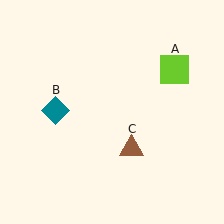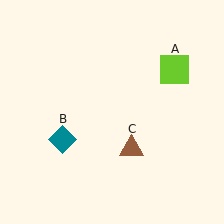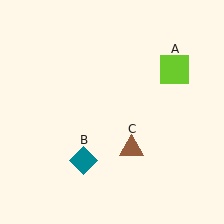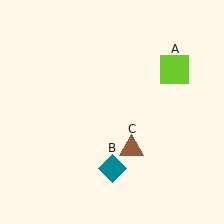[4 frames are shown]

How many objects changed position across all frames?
1 object changed position: teal diamond (object B).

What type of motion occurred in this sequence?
The teal diamond (object B) rotated counterclockwise around the center of the scene.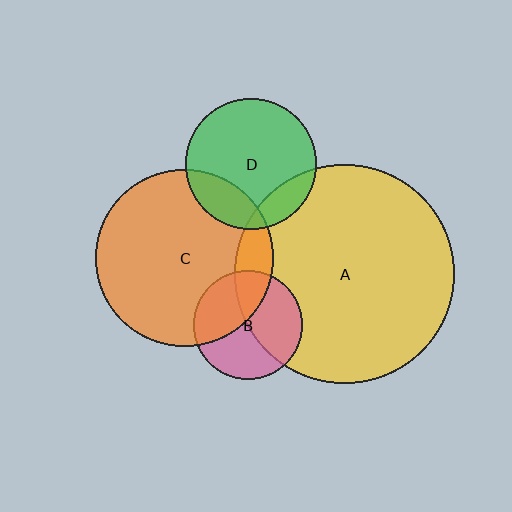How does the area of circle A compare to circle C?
Approximately 1.5 times.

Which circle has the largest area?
Circle A (yellow).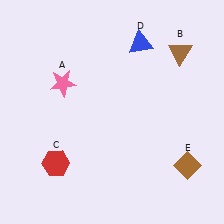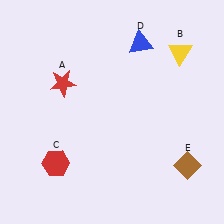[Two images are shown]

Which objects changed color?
A changed from pink to red. B changed from brown to yellow.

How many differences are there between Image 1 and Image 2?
There are 2 differences between the two images.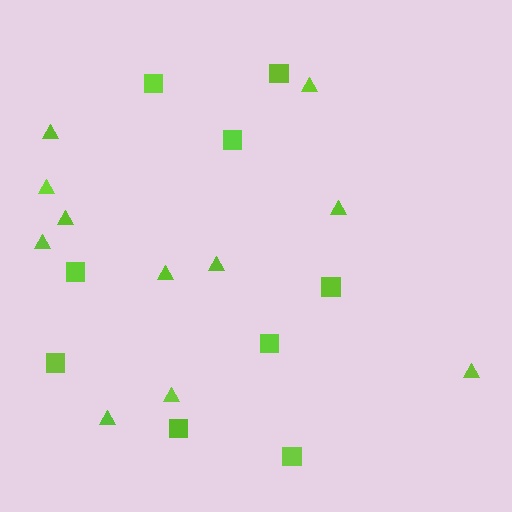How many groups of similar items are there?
There are 2 groups: one group of squares (9) and one group of triangles (11).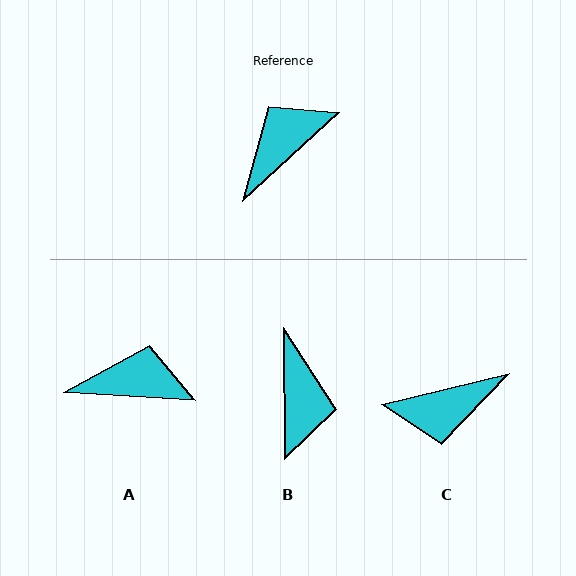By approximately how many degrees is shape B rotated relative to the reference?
Approximately 132 degrees clockwise.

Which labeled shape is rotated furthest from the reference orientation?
C, about 152 degrees away.